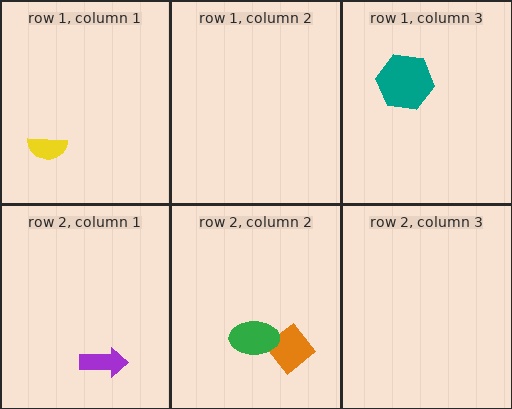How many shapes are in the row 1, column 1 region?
1.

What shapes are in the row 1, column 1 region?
The yellow semicircle.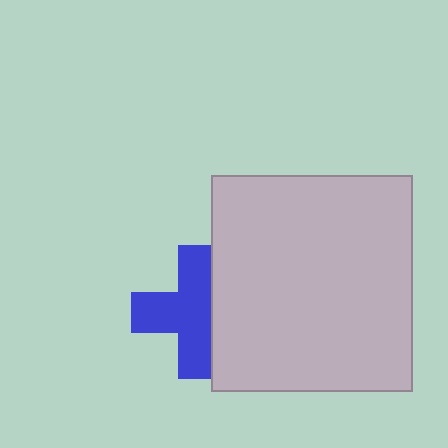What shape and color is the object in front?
The object in front is a light gray rectangle.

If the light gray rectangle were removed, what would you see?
You would see the complete blue cross.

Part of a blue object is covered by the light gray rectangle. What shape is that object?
It is a cross.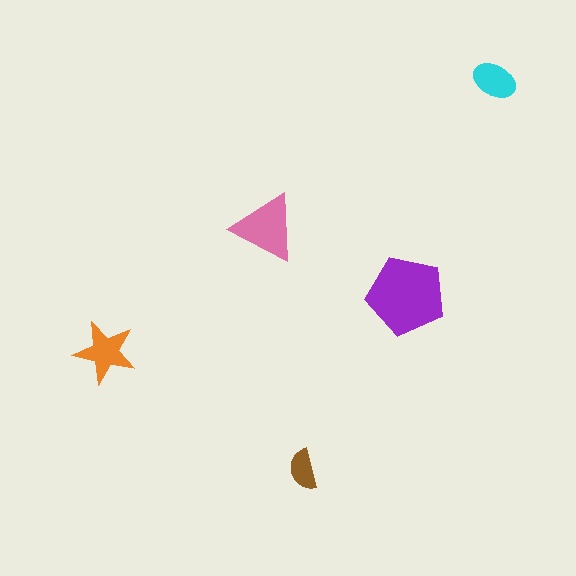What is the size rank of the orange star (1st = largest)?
3rd.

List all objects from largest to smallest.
The purple pentagon, the pink triangle, the orange star, the cyan ellipse, the brown semicircle.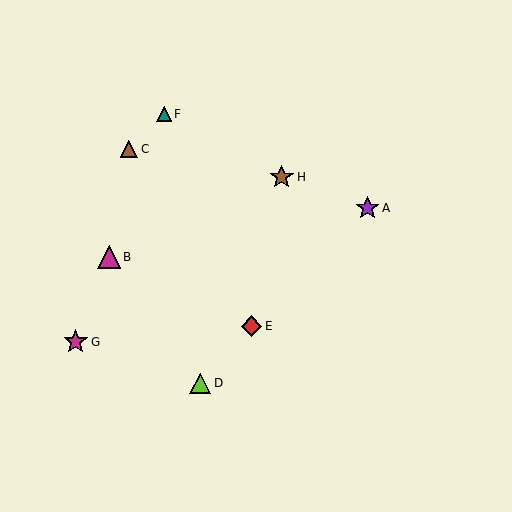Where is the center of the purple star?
The center of the purple star is at (367, 208).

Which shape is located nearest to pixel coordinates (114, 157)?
The brown triangle (labeled C) at (129, 149) is nearest to that location.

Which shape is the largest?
The magenta star (labeled G) is the largest.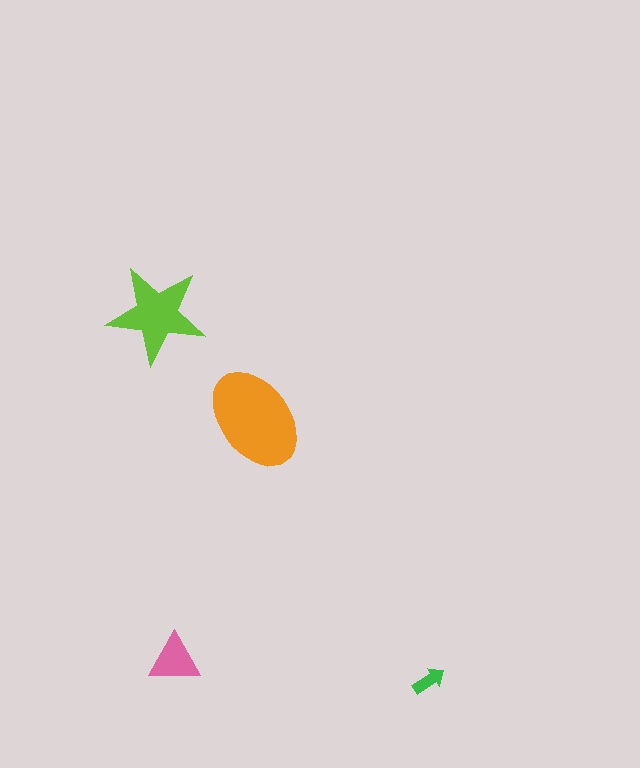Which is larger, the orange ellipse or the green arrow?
The orange ellipse.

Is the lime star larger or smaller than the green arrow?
Larger.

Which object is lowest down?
The green arrow is bottommost.